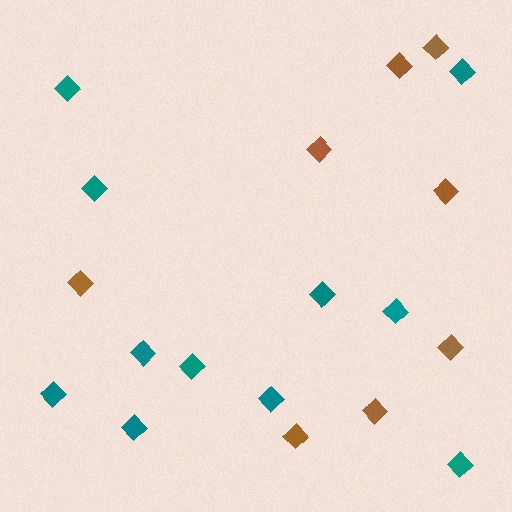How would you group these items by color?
There are 2 groups: one group of brown diamonds (8) and one group of teal diamonds (11).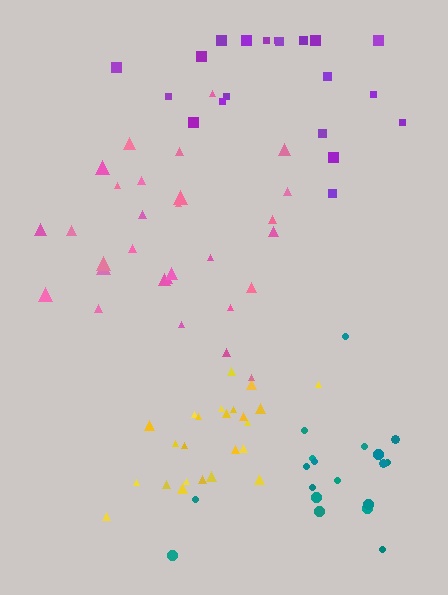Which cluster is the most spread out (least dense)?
Purple.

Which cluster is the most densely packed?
Yellow.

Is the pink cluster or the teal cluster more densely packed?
Pink.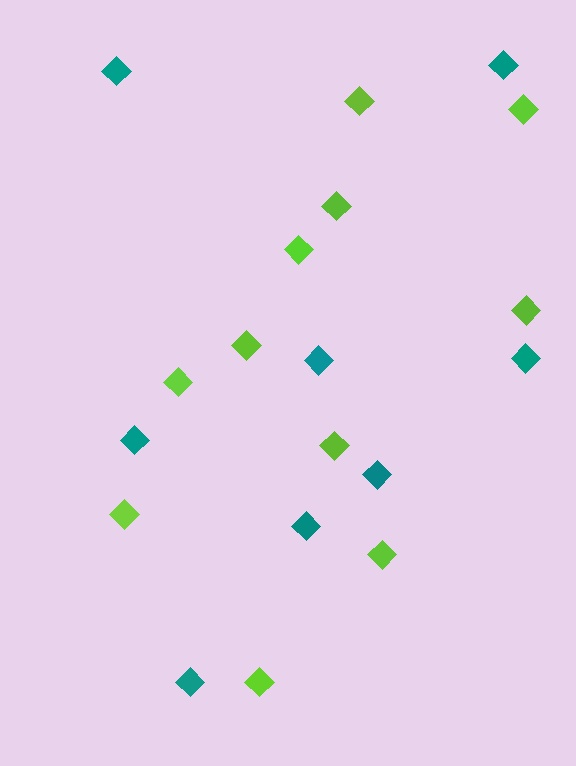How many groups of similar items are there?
There are 2 groups: one group of teal diamonds (8) and one group of lime diamonds (11).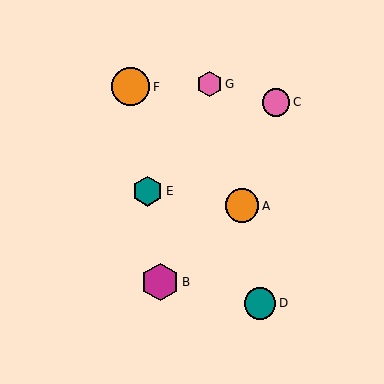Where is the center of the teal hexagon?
The center of the teal hexagon is at (147, 191).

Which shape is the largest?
The orange circle (labeled F) is the largest.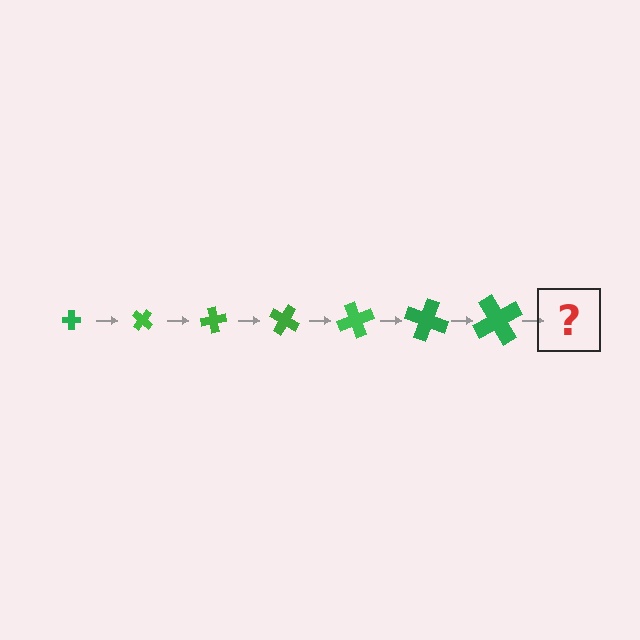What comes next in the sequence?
The next element should be a cross, larger than the previous one and rotated 280 degrees from the start.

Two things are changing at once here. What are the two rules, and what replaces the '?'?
The two rules are that the cross grows larger each step and it rotates 40 degrees each step. The '?' should be a cross, larger than the previous one and rotated 280 degrees from the start.